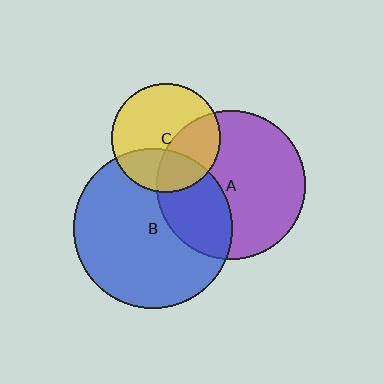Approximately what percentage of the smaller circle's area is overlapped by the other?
Approximately 35%.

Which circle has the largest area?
Circle B (blue).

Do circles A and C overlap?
Yes.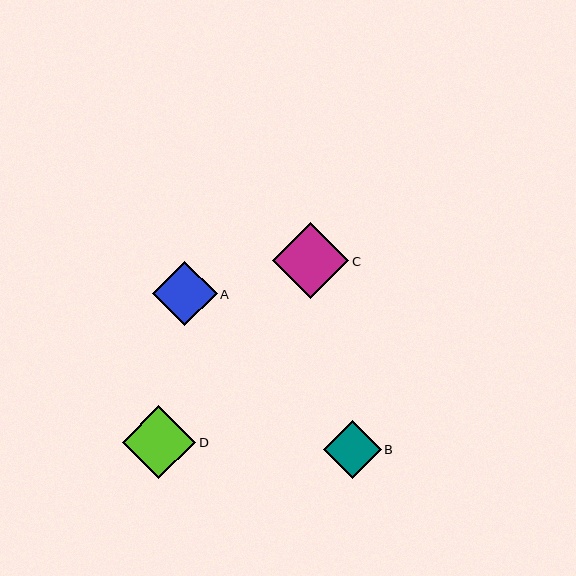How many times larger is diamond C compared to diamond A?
Diamond C is approximately 1.2 times the size of diamond A.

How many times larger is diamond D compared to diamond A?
Diamond D is approximately 1.1 times the size of diamond A.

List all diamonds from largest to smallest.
From largest to smallest: C, D, A, B.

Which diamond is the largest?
Diamond C is the largest with a size of approximately 77 pixels.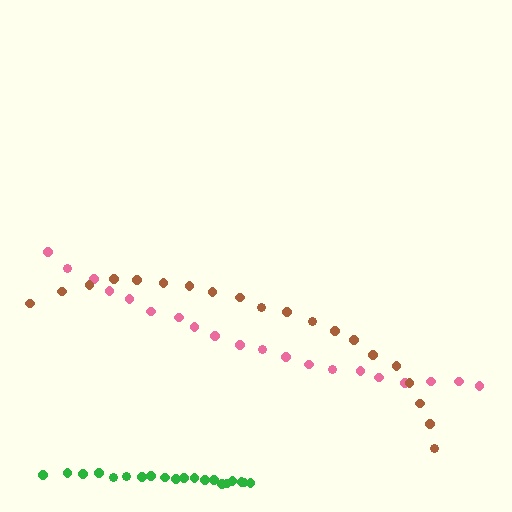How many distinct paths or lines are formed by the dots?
There are 3 distinct paths.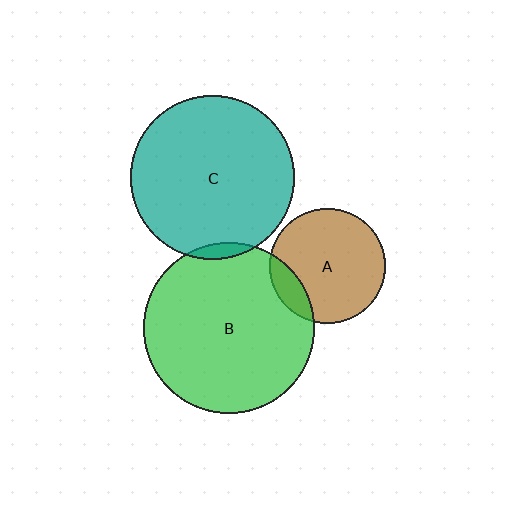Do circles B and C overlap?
Yes.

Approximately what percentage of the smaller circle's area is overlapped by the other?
Approximately 5%.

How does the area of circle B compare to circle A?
Approximately 2.2 times.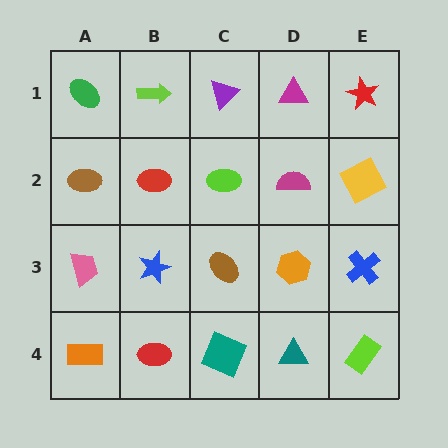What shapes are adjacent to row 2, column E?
A red star (row 1, column E), a blue cross (row 3, column E), a magenta semicircle (row 2, column D).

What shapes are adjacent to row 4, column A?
A pink trapezoid (row 3, column A), a red ellipse (row 4, column B).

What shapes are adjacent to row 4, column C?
A brown ellipse (row 3, column C), a red ellipse (row 4, column B), a teal triangle (row 4, column D).